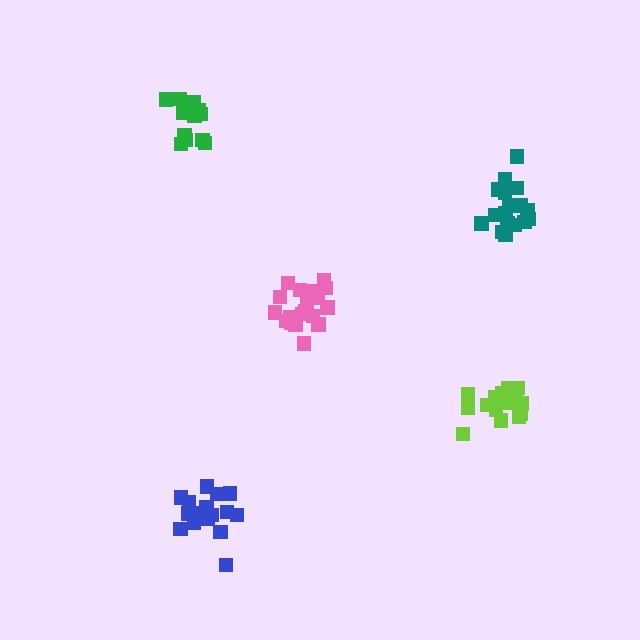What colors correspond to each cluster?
The clusters are colored: lime, teal, pink, blue, green.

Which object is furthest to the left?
The green cluster is leftmost.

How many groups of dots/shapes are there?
There are 5 groups.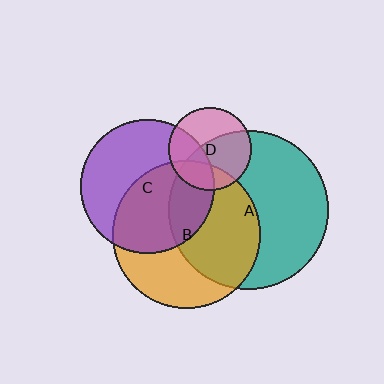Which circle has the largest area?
Circle A (teal).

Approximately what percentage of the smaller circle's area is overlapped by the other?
Approximately 35%.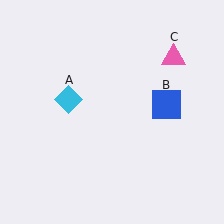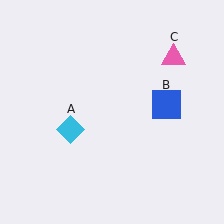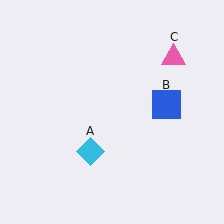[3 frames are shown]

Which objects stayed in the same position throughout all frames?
Blue square (object B) and pink triangle (object C) remained stationary.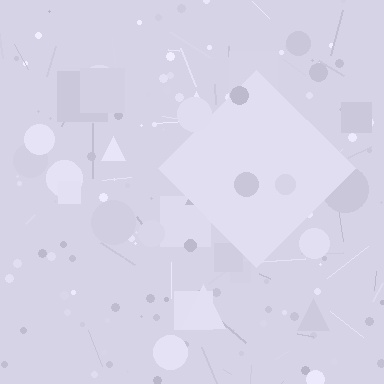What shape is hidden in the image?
A diamond is hidden in the image.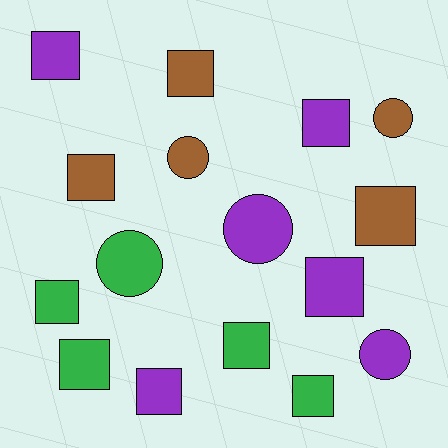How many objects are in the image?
There are 16 objects.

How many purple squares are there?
There are 4 purple squares.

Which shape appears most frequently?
Square, with 11 objects.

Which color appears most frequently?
Purple, with 6 objects.